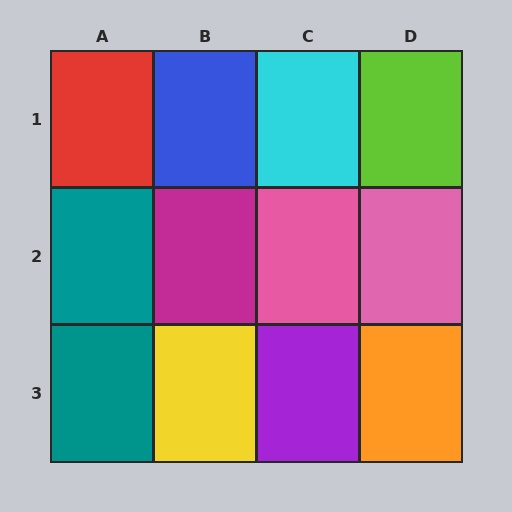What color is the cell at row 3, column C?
Purple.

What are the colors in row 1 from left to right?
Red, blue, cyan, lime.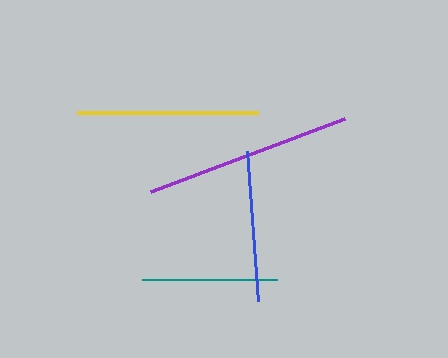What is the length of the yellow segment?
The yellow segment is approximately 181 pixels long.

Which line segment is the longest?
The purple line is the longest at approximately 207 pixels.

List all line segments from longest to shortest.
From longest to shortest: purple, yellow, blue, teal.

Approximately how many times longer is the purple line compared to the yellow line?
The purple line is approximately 1.1 times the length of the yellow line.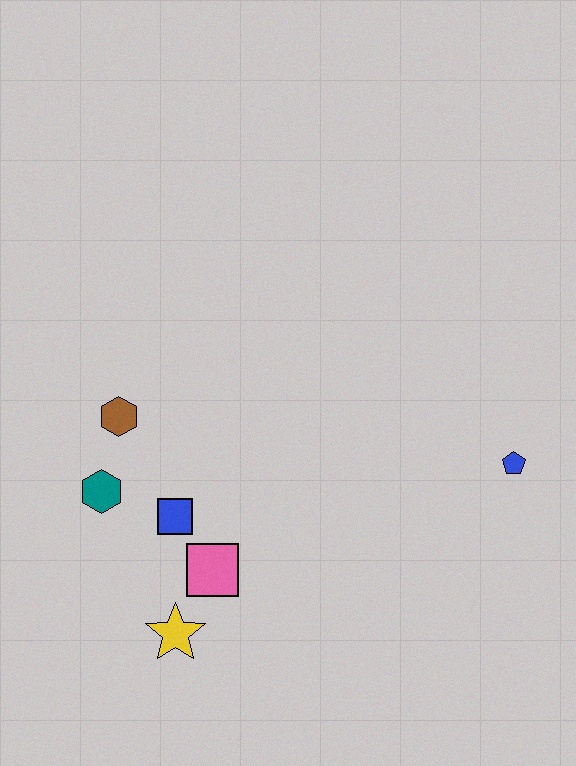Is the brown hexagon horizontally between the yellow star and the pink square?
No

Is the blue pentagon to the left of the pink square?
No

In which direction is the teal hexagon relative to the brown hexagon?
The teal hexagon is below the brown hexagon.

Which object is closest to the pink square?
The blue square is closest to the pink square.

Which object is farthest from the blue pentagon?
The teal hexagon is farthest from the blue pentagon.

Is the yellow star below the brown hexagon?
Yes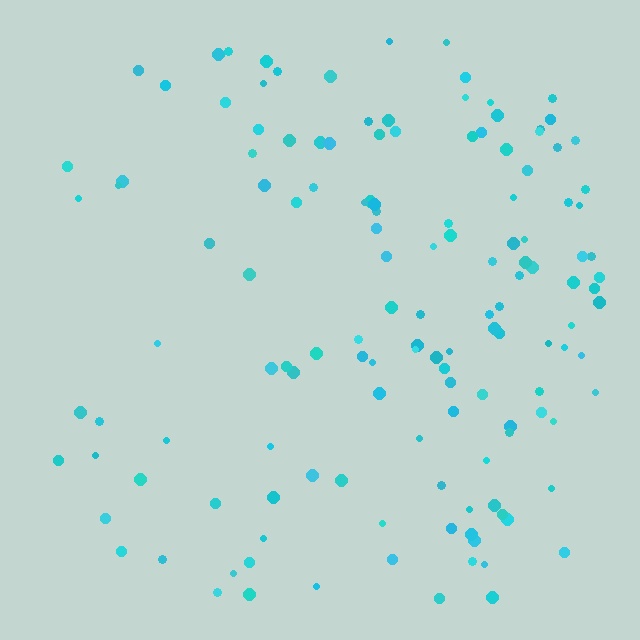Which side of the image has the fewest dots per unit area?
The left.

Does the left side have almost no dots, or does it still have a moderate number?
Still a moderate number, just noticeably fewer than the right.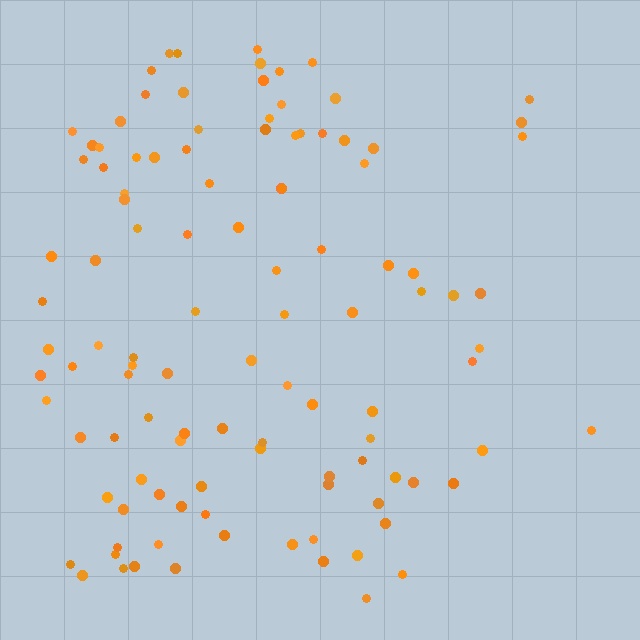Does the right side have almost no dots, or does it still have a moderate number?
Still a moderate number, just noticeably fewer than the left.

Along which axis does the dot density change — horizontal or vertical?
Horizontal.